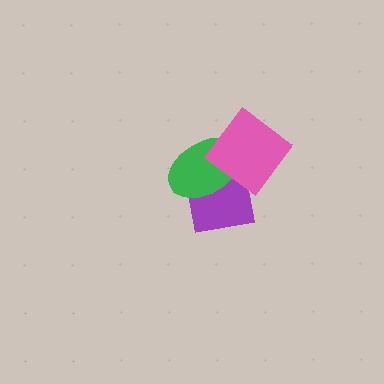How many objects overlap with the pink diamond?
2 objects overlap with the pink diamond.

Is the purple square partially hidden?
Yes, it is partially covered by another shape.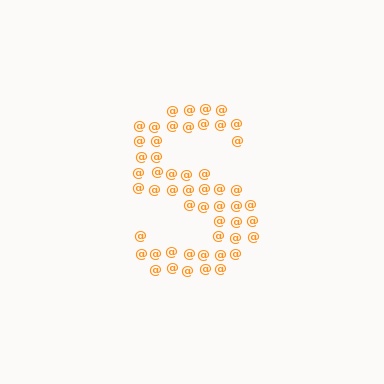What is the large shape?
The large shape is the letter S.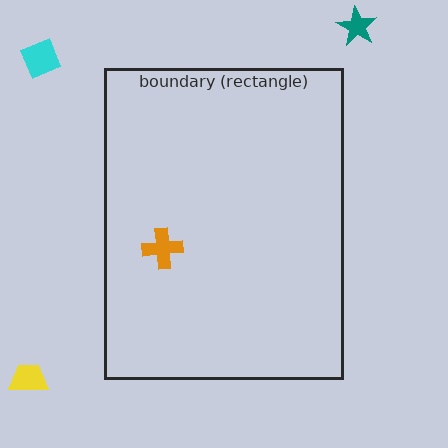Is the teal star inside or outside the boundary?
Outside.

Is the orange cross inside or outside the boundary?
Inside.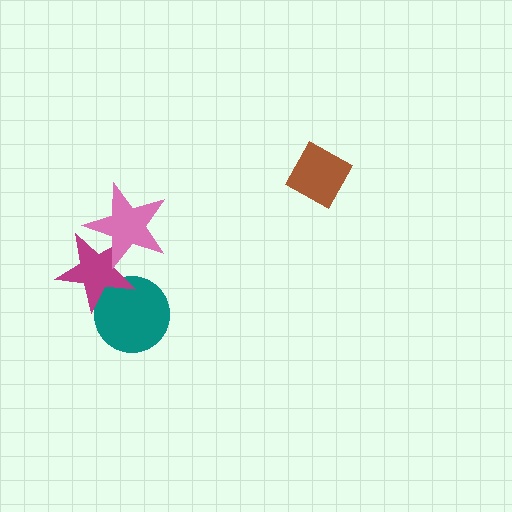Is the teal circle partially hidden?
Yes, it is partially covered by another shape.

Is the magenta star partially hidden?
Yes, it is partially covered by another shape.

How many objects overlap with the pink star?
1 object overlaps with the pink star.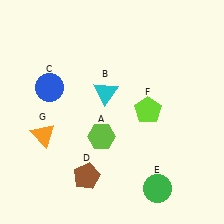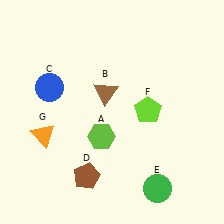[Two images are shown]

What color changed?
The triangle (B) changed from cyan in Image 1 to brown in Image 2.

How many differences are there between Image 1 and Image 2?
There is 1 difference between the two images.